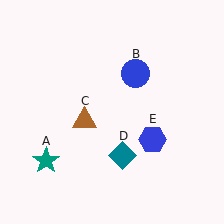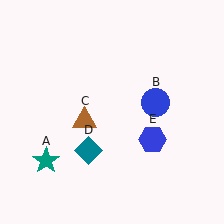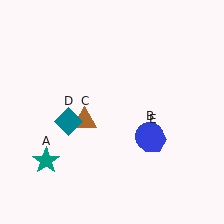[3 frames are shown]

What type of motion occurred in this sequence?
The blue circle (object B), teal diamond (object D) rotated clockwise around the center of the scene.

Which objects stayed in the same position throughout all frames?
Teal star (object A) and brown triangle (object C) and blue hexagon (object E) remained stationary.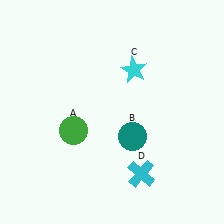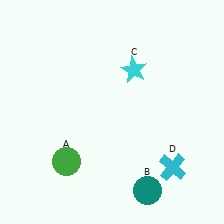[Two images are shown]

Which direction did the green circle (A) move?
The green circle (A) moved down.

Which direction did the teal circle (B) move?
The teal circle (B) moved down.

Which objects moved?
The objects that moved are: the green circle (A), the teal circle (B), the cyan cross (D).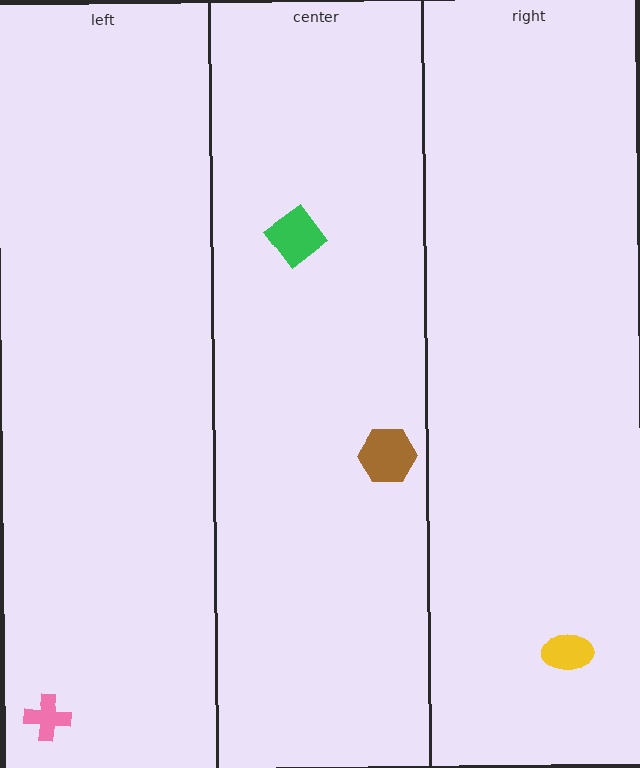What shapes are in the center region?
The green diamond, the brown hexagon.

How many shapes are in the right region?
1.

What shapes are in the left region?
The pink cross.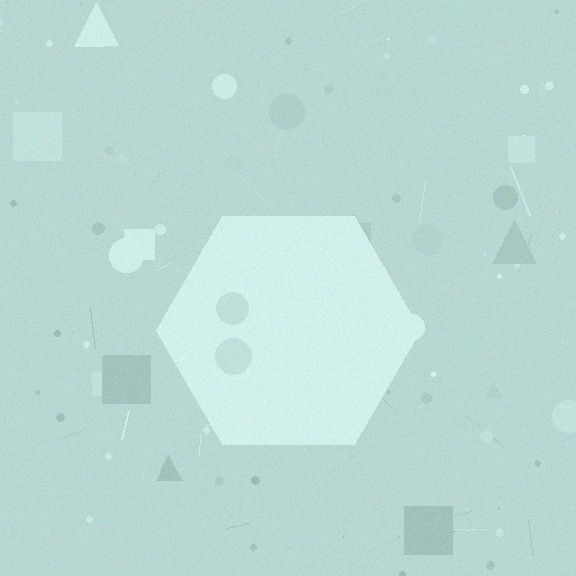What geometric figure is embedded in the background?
A hexagon is embedded in the background.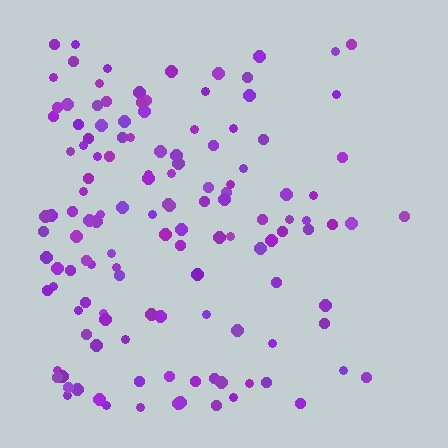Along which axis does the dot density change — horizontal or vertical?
Horizontal.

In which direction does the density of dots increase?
From right to left, with the left side densest.